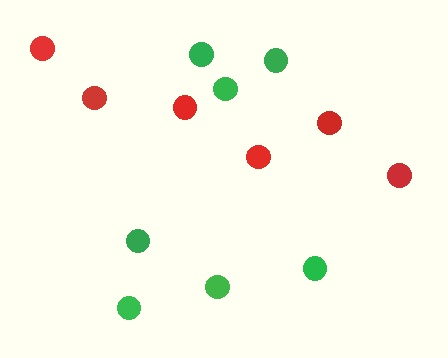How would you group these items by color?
There are 2 groups: one group of green circles (7) and one group of red circles (6).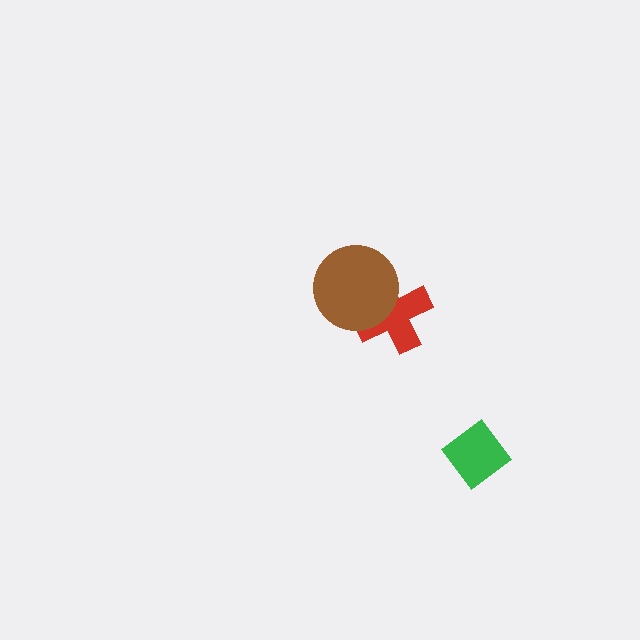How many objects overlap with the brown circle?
1 object overlaps with the brown circle.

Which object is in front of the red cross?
The brown circle is in front of the red cross.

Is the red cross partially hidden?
Yes, it is partially covered by another shape.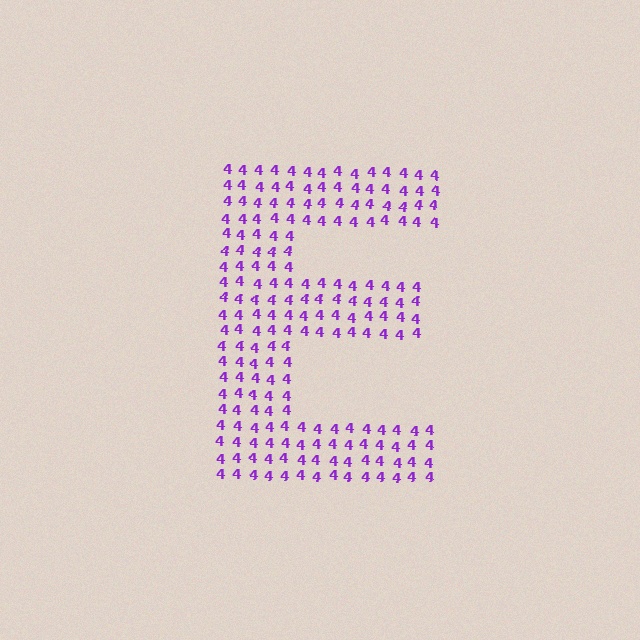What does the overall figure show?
The overall figure shows the letter E.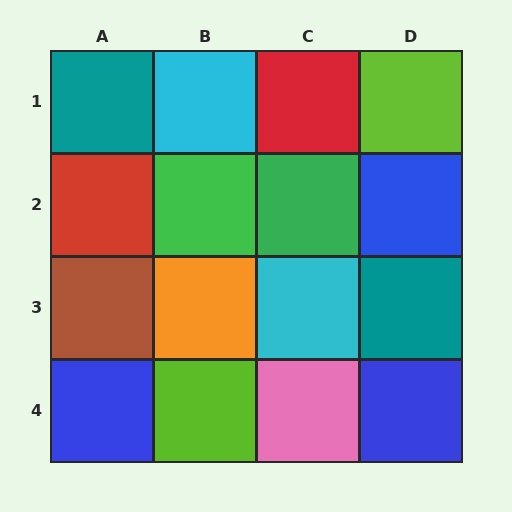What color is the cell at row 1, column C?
Red.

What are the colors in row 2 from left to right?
Red, green, green, blue.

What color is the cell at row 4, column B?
Lime.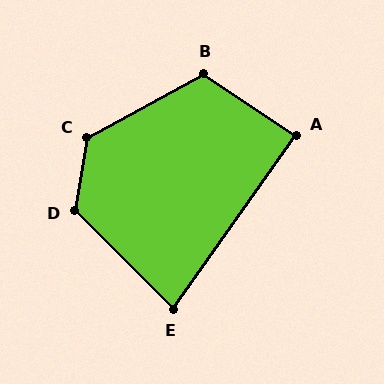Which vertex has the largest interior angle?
C, at approximately 128 degrees.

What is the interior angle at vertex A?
Approximately 88 degrees (approximately right).